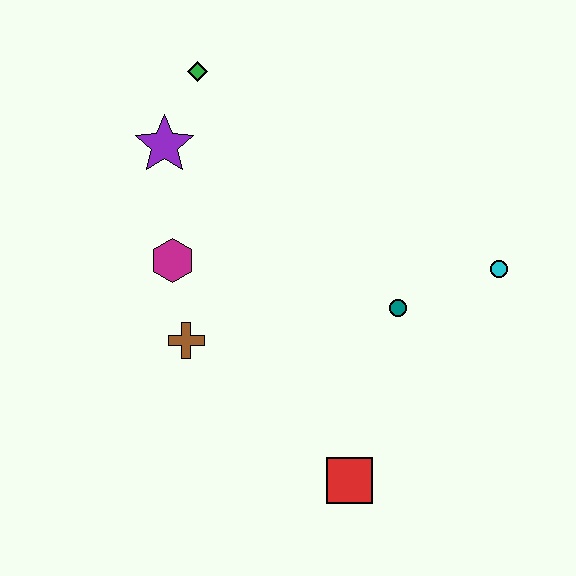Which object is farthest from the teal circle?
The green diamond is farthest from the teal circle.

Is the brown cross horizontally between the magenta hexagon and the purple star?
No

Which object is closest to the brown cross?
The magenta hexagon is closest to the brown cross.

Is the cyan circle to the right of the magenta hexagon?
Yes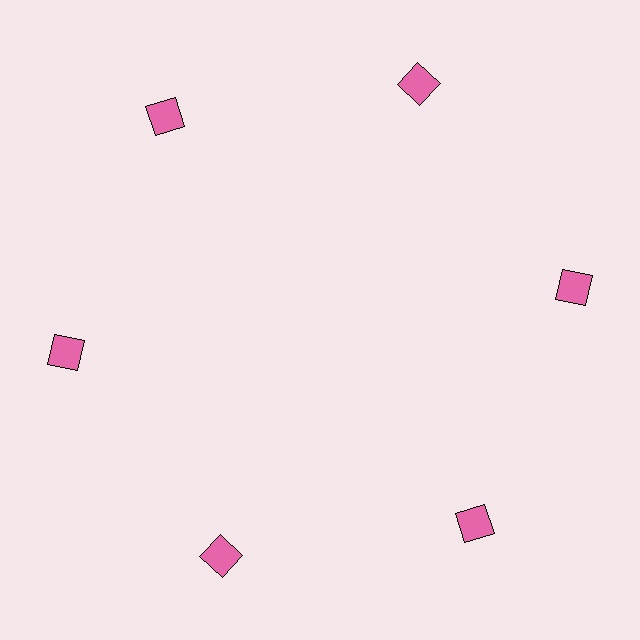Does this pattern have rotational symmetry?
Yes, this pattern has 6-fold rotational symmetry. It looks the same after rotating 60 degrees around the center.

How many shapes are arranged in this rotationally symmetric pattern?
There are 6 shapes, arranged in 6 groups of 1.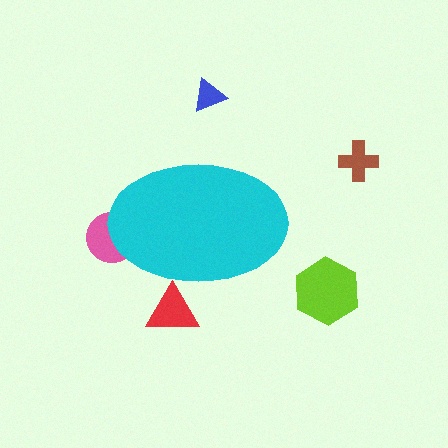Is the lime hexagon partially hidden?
No, the lime hexagon is fully visible.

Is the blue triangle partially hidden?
No, the blue triangle is fully visible.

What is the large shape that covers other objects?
A cyan ellipse.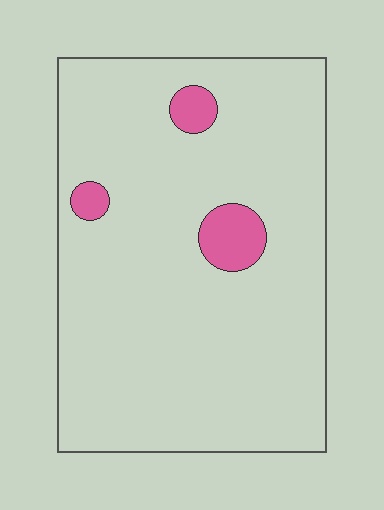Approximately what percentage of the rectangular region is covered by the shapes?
Approximately 5%.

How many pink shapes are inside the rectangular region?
3.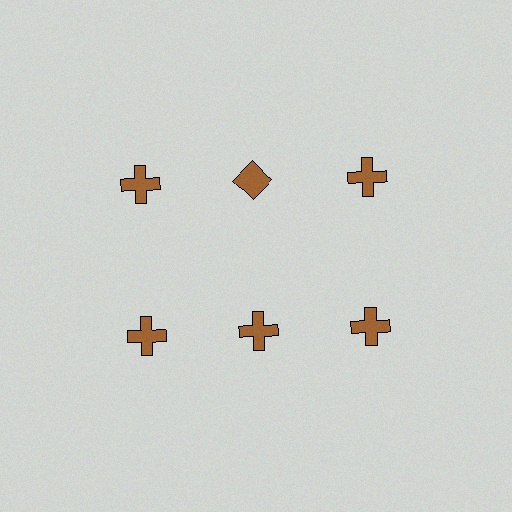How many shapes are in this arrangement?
There are 6 shapes arranged in a grid pattern.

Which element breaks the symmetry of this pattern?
The brown diamond in the top row, second from left column breaks the symmetry. All other shapes are brown crosses.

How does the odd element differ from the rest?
It has a different shape: diamond instead of cross.